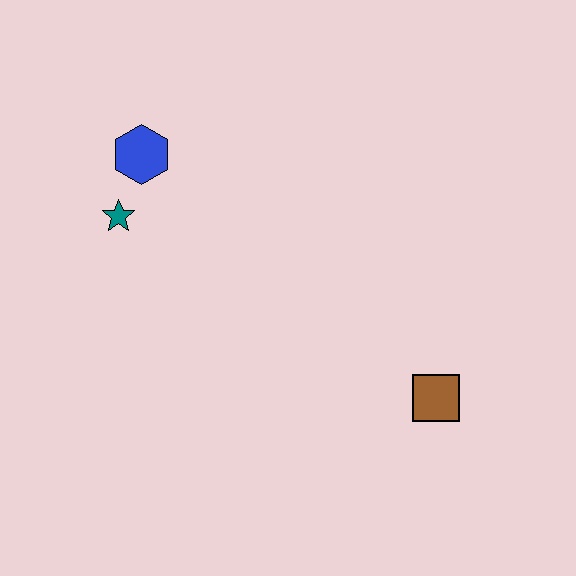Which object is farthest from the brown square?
The blue hexagon is farthest from the brown square.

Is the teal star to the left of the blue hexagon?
Yes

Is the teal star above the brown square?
Yes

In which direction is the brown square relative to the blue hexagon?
The brown square is to the right of the blue hexagon.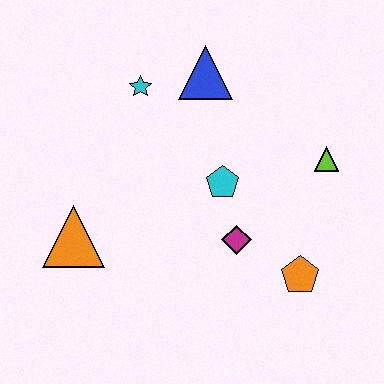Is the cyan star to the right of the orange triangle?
Yes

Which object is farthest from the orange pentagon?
The cyan star is farthest from the orange pentagon.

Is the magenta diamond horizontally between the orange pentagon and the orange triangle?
Yes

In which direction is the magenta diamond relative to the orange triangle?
The magenta diamond is to the right of the orange triangle.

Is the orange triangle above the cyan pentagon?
No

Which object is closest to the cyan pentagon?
The magenta diamond is closest to the cyan pentagon.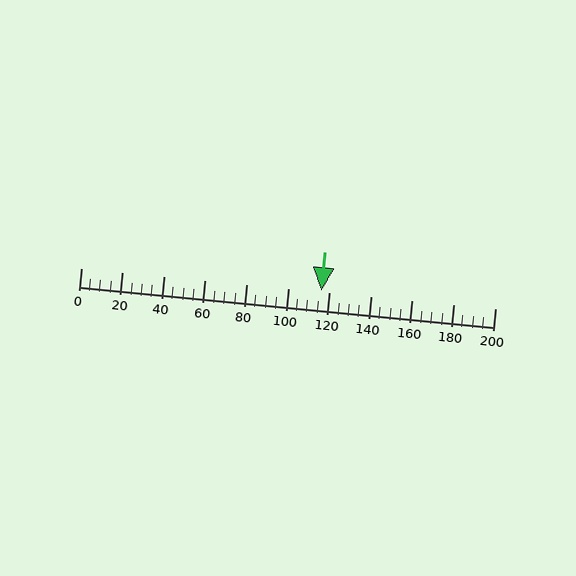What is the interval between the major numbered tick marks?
The major tick marks are spaced 20 units apart.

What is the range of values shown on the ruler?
The ruler shows values from 0 to 200.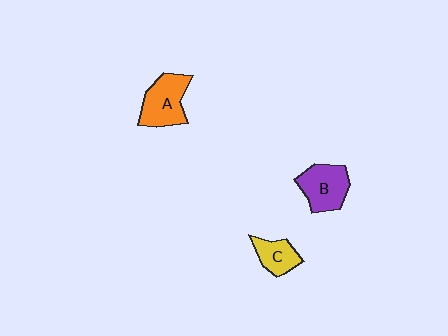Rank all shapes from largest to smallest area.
From largest to smallest: A (orange), B (purple), C (yellow).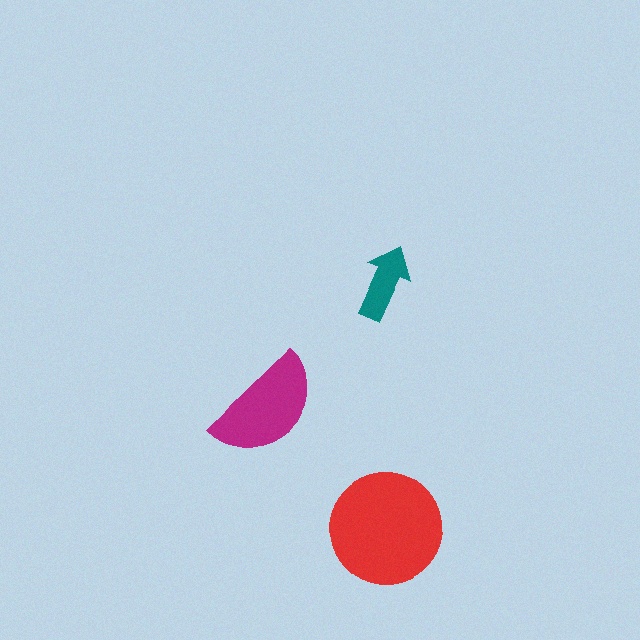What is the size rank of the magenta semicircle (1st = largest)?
2nd.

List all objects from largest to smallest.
The red circle, the magenta semicircle, the teal arrow.